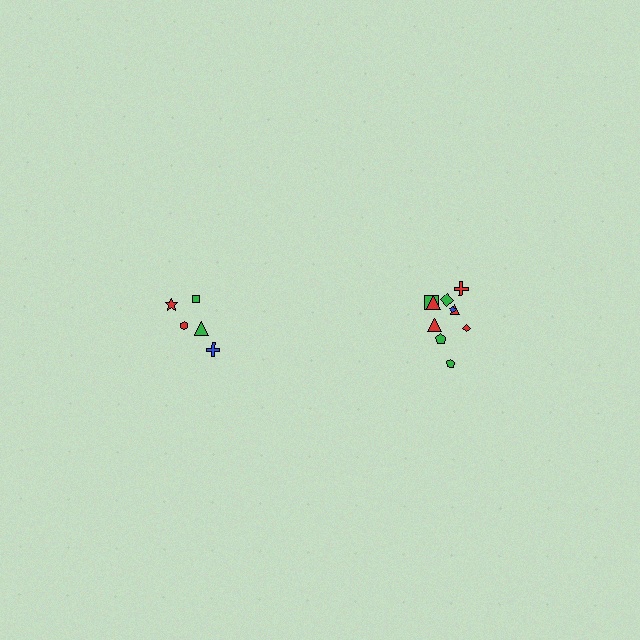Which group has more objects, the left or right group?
The right group.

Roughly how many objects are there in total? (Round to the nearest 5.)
Roughly 15 objects in total.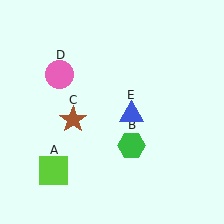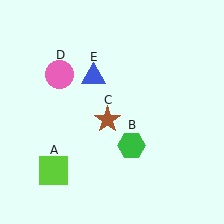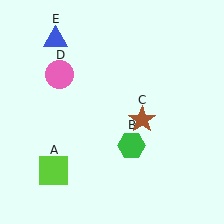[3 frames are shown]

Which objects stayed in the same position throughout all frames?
Lime square (object A) and green hexagon (object B) and pink circle (object D) remained stationary.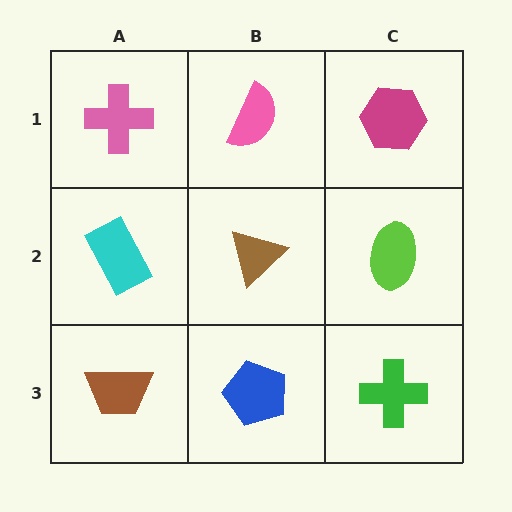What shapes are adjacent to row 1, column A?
A cyan rectangle (row 2, column A), a pink semicircle (row 1, column B).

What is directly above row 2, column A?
A pink cross.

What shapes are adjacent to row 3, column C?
A lime ellipse (row 2, column C), a blue pentagon (row 3, column B).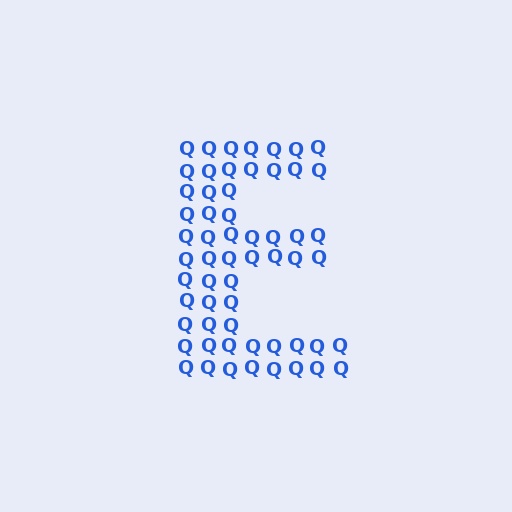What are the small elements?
The small elements are letter Q's.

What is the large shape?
The large shape is the letter E.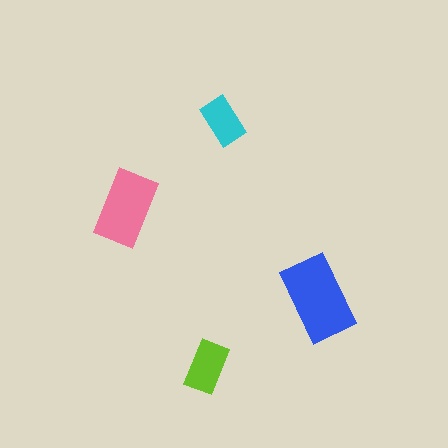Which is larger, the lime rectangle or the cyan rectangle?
The lime one.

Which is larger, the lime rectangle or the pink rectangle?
The pink one.